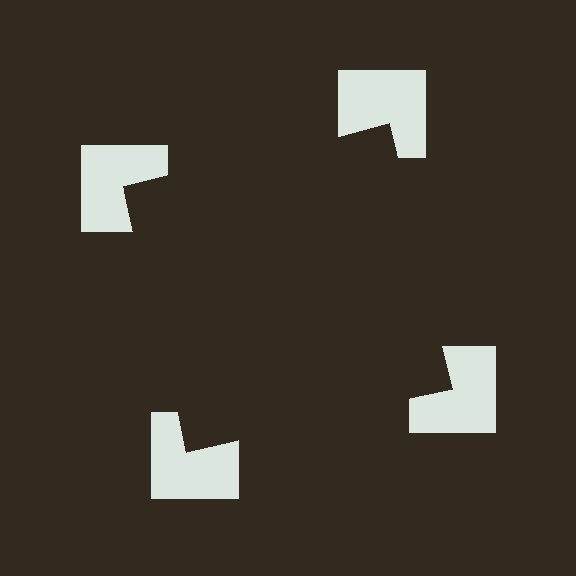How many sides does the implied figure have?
4 sides.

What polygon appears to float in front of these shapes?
An illusory square — its edges are inferred from the aligned wedge cuts in the notched squares, not physically drawn.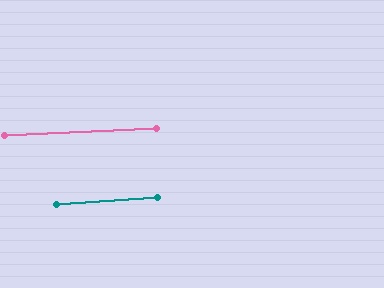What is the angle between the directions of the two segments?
Approximately 1 degree.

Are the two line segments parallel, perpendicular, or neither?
Parallel — their directions differ by only 1.4°.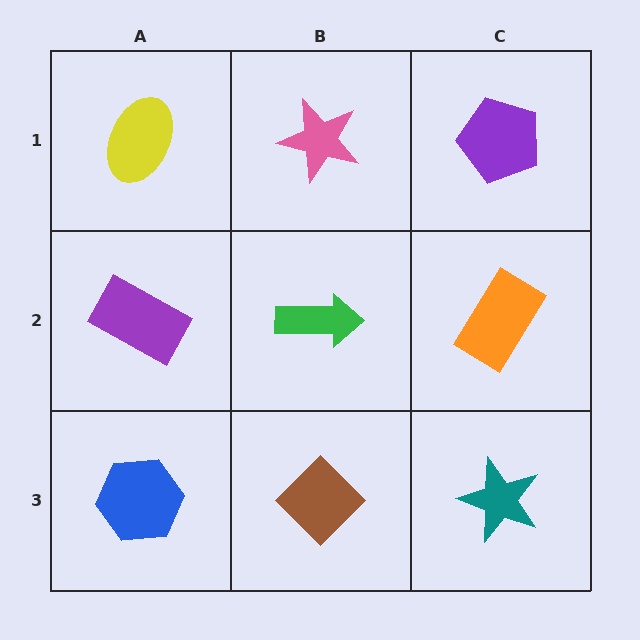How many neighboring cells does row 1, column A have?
2.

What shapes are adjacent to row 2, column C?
A purple pentagon (row 1, column C), a teal star (row 3, column C), a green arrow (row 2, column B).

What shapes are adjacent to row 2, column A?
A yellow ellipse (row 1, column A), a blue hexagon (row 3, column A), a green arrow (row 2, column B).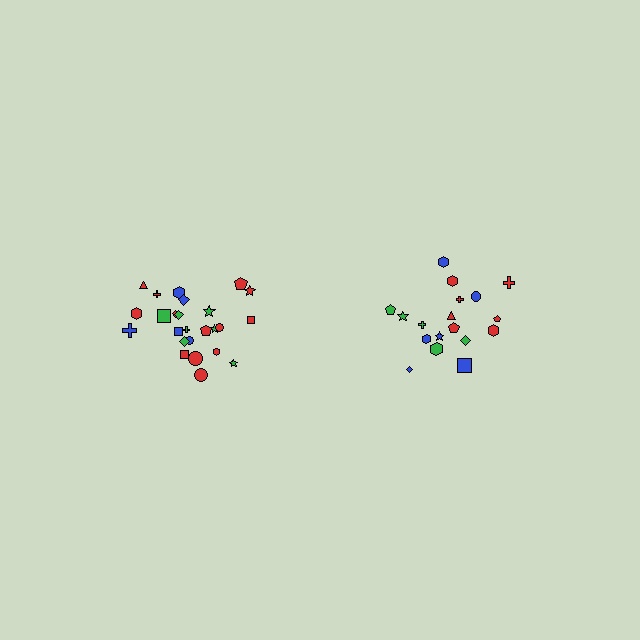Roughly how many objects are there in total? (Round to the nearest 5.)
Roughly 45 objects in total.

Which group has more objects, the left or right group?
The left group.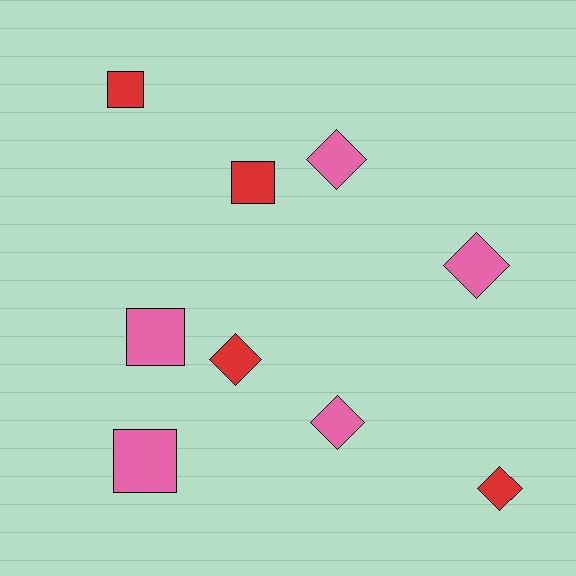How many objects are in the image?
There are 9 objects.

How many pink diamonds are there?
There are 3 pink diamonds.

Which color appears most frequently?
Pink, with 5 objects.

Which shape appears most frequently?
Diamond, with 5 objects.